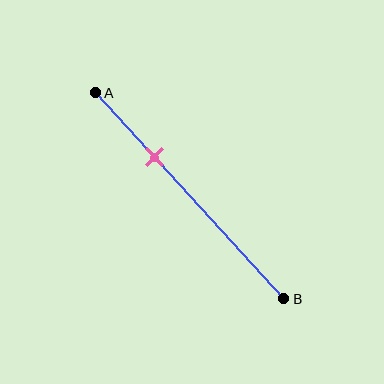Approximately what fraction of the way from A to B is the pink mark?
The pink mark is approximately 30% of the way from A to B.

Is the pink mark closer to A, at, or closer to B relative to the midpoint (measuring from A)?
The pink mark is closer to point A than the midpoint of segment AB.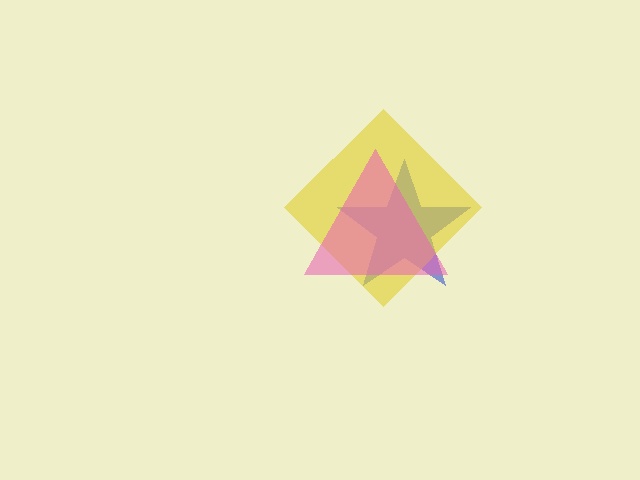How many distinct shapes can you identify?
There are 3 distinct shapes: a blue star, a yellow diamond, a pink triangle.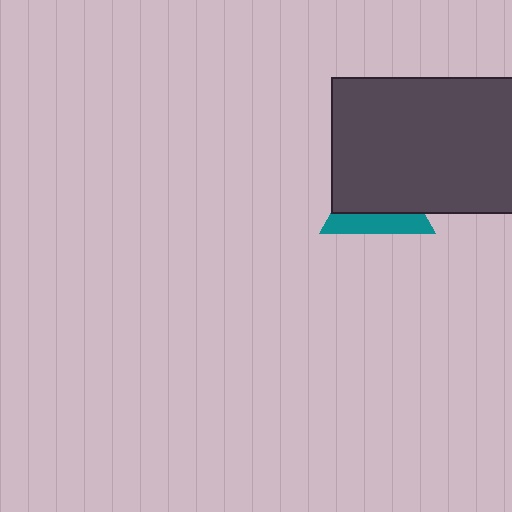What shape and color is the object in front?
The object in front is a dark gray rectangle.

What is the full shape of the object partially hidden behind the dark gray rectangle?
The partially hidden object is a teal triangle.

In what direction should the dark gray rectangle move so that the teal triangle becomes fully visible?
The dark gray rectangle should move up. That is the shortest direction to clear the overlap and leave the teal triangle fully visible.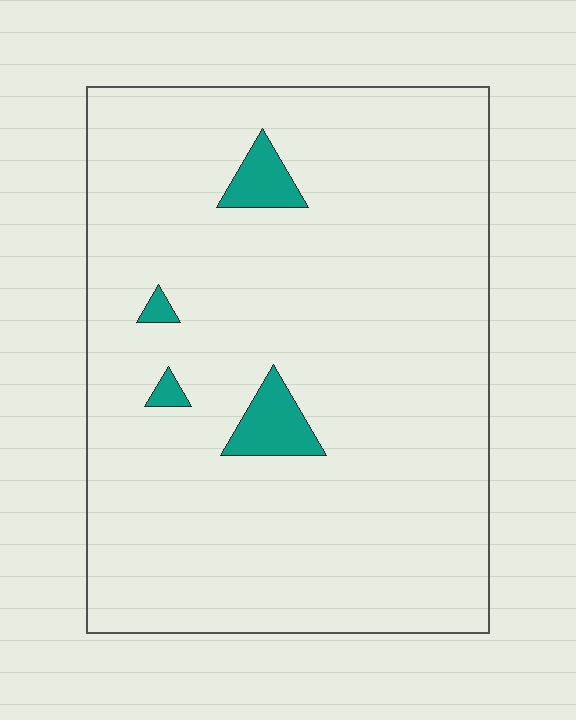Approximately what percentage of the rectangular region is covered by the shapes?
Approximately 5%.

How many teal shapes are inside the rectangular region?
4.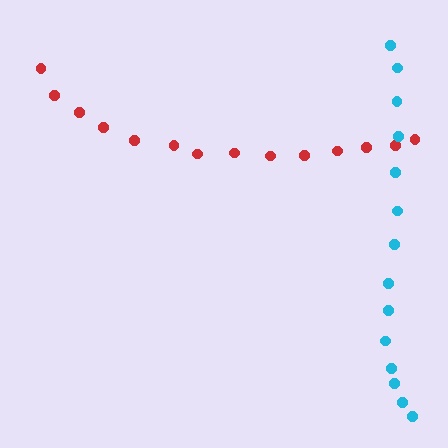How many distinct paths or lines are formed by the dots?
There are 2 distinct paths.